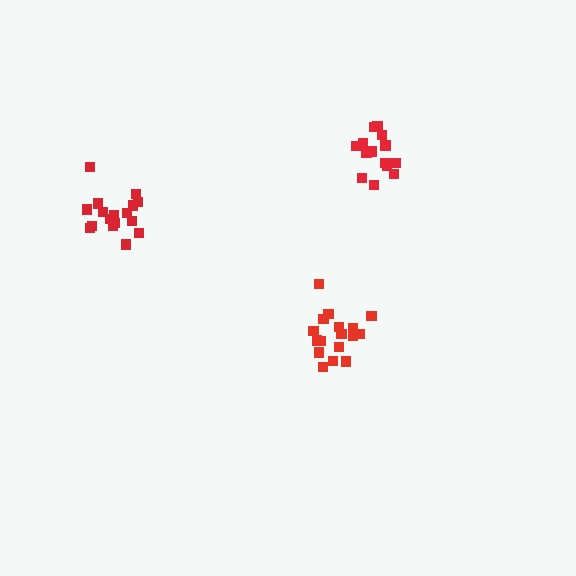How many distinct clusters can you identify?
There are 3 distinct clusters.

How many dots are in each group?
Group 1: 17 dots, Group 2: 17 dots, Group 3: 15 dots (49 total).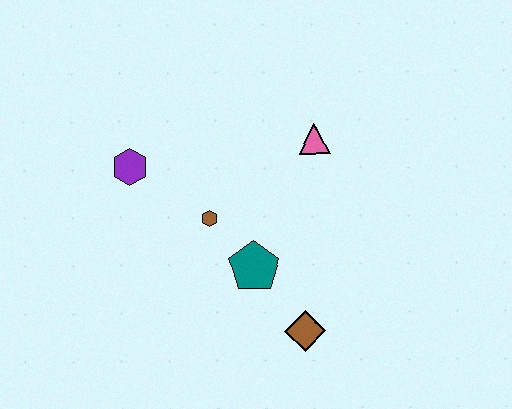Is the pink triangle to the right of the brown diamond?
Yes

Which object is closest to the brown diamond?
The teal pentagon is closest to the brown diamond.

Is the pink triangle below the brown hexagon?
No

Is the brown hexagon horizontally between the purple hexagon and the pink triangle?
Yes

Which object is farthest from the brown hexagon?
The brown diamond is farthest from the brown hexagon.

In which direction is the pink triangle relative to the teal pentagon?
The pink triangle is above the teal pentagon.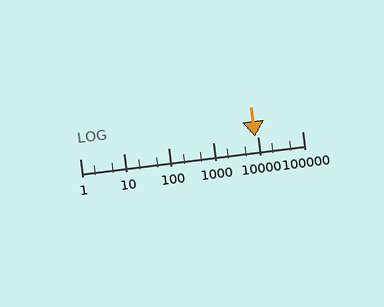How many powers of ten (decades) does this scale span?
The scale spans 5 decades, from 1 to 100000.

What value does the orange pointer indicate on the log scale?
The pointer indicates approximately 8800.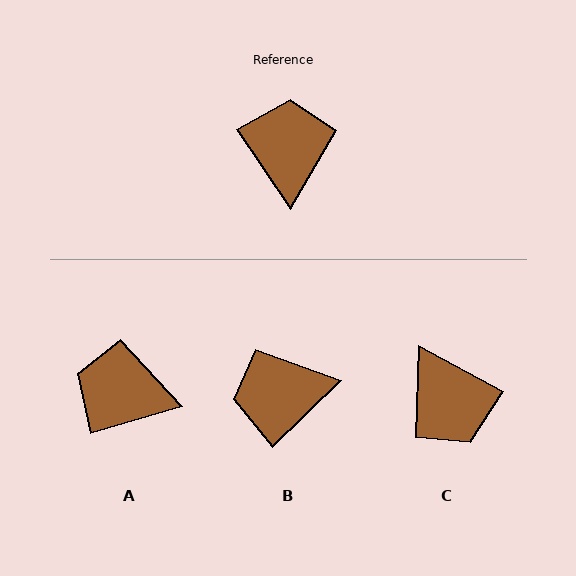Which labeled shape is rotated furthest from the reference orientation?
C, about 152 degrees away.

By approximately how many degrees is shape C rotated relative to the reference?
Approximately 152 degrees clockwise.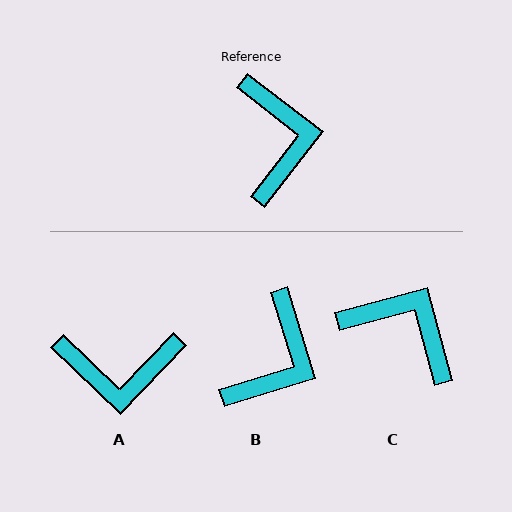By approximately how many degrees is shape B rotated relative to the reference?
Approximately 35 degrees clockwise.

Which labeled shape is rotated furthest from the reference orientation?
A, about 96 degrees away.